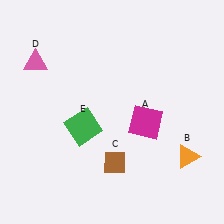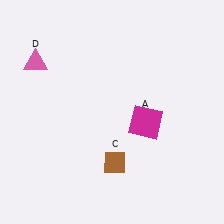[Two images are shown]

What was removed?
The orange triangle (B), the green square (E) were removed in Image 2.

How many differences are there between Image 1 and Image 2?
There are 2 differences between the two images.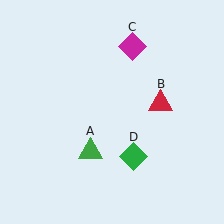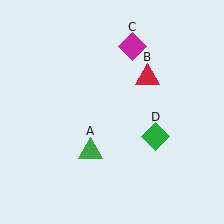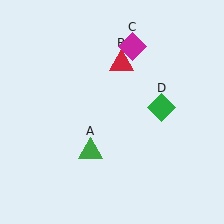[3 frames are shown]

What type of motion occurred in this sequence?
The red triangle (object B), green diamond (object D) rotated counterclockwise around the center of the scene.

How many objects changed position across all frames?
2 objects changed position: red triangle (object B), green diamond (object D).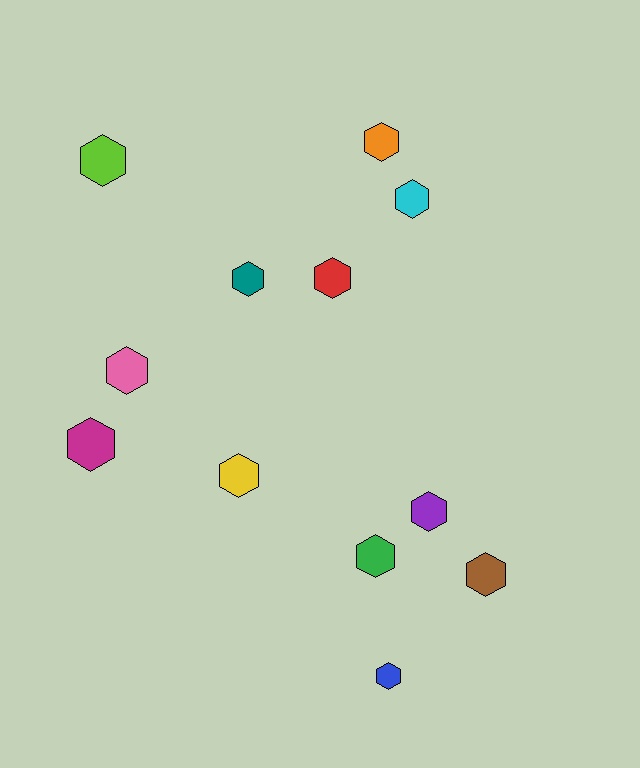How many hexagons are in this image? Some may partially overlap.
There are 12 hexagons.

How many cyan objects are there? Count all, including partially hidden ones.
There is 1 cyan object.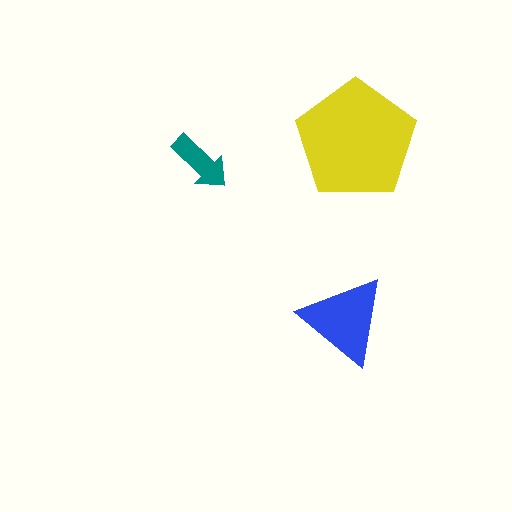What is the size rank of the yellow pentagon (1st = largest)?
1st.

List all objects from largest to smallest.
The yellow pentagon, the blue triangle, the teal arrow.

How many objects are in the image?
There are 3 objects in the image.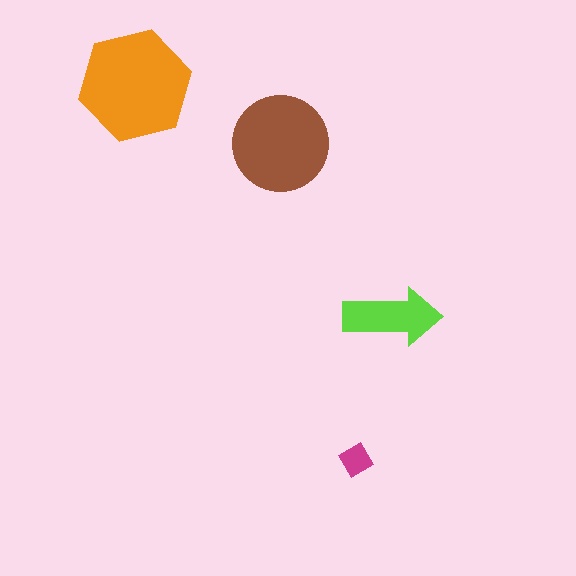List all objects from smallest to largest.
The magenta diamond, the lime arrow, the brown circle, the orange hexagon.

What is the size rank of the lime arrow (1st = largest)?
3rd.